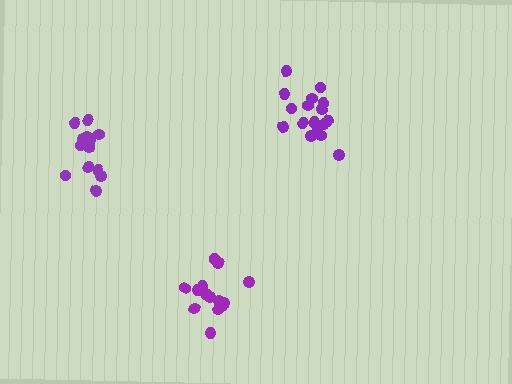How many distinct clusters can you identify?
There are 3 distinct clusters.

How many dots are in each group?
Group 1: 15 dots, Group 2: 15 dots, Group 3: 17 dots (47 total).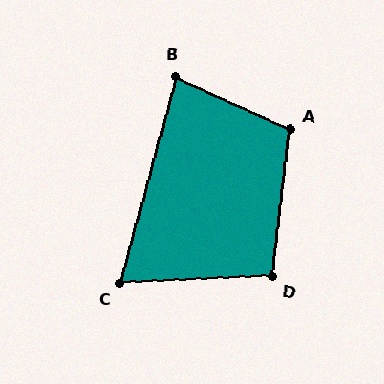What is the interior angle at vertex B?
Approximately 81 degrees (acute).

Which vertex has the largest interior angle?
A, at approximately 108 degrees.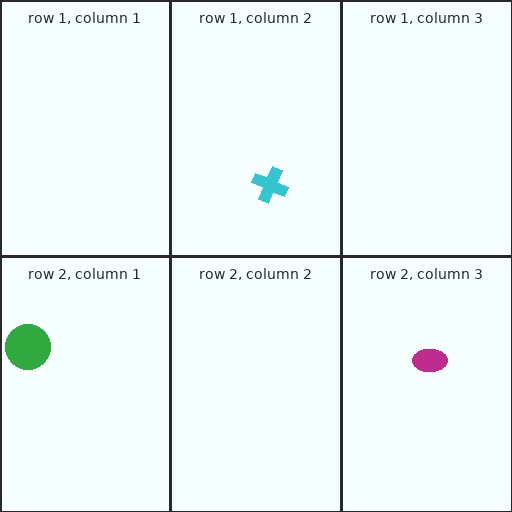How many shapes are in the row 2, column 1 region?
1.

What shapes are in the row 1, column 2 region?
The cyan cross.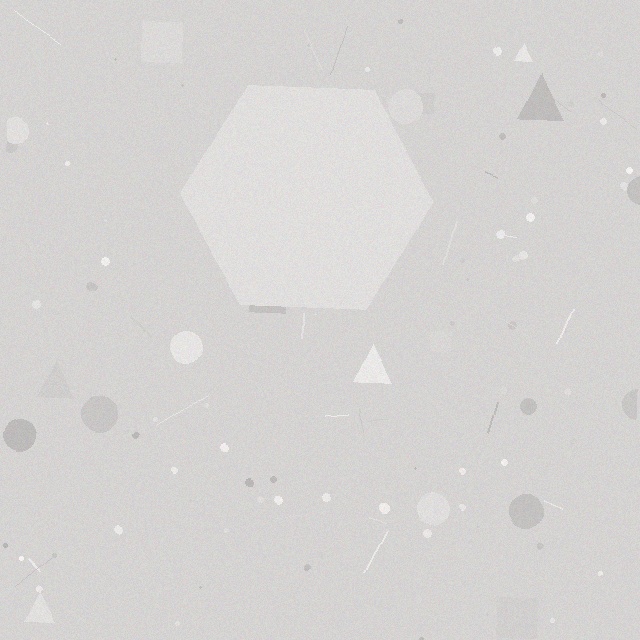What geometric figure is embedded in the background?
A hexagon is embedded in the background.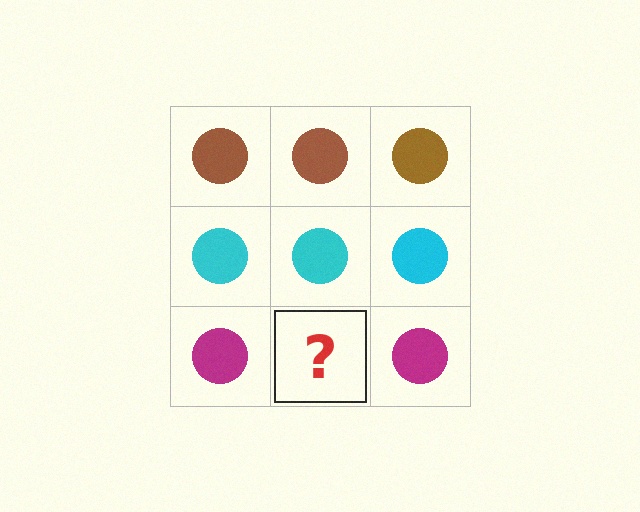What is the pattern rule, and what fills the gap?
The rule is that each row has a consistent color. The gap should be filled with a magenta circle.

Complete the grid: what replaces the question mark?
The question mark should be replaced with a magenta circle.